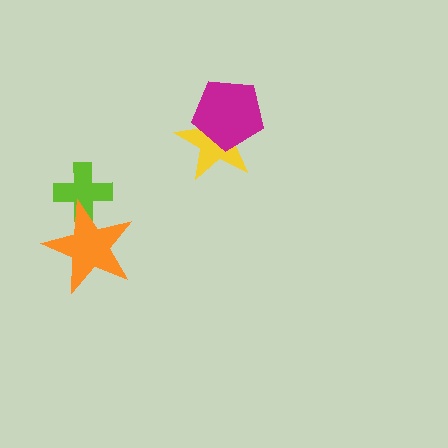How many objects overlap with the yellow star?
1 object overlaps with the yellow star.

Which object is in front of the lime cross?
The orange star is in front of the lime cross.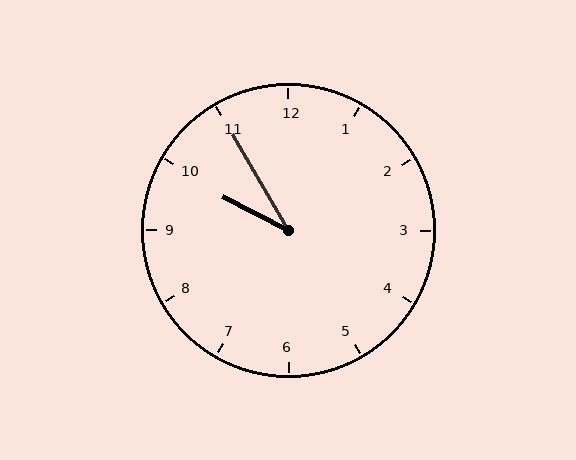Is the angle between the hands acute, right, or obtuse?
It is acute.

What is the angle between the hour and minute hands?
Approximately 32 degrees.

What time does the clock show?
9:55.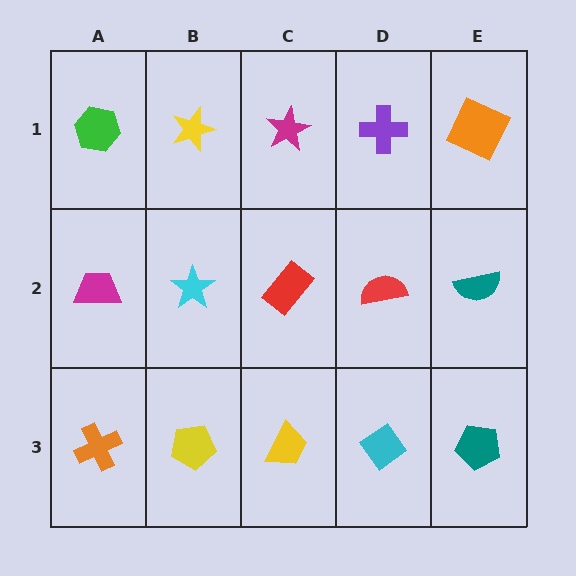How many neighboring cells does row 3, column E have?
2.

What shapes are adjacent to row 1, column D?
A red semicircle (row 2, column D), a magenta star (row 1, column C), an orange square (row 1, column E).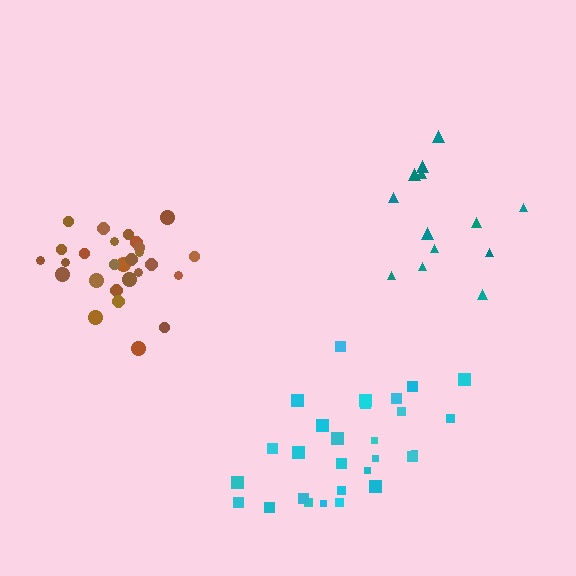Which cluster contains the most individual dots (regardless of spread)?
Cyan (28).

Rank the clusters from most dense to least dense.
brown, cyan, teal.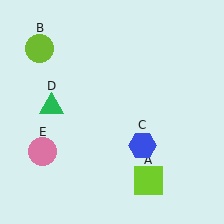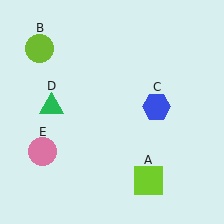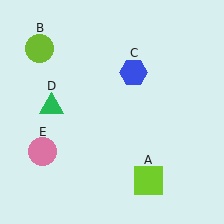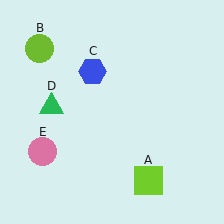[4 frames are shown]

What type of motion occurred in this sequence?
The blue hexagon (object C) rotated counterclockwise around the center of the scene.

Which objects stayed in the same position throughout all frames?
Lime square (object A) and lime circle (object B) and green triangle (object D) and pink circle (object E) remained stationary.